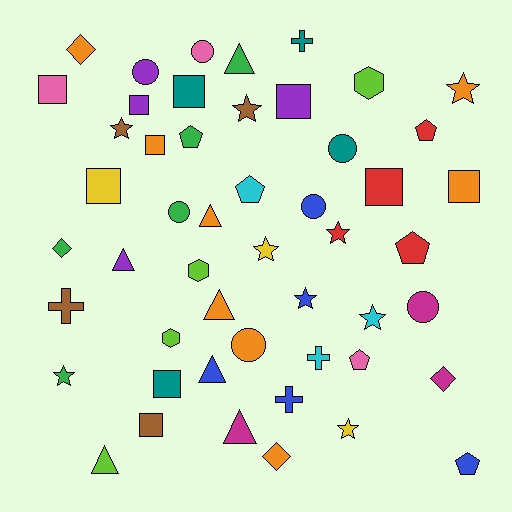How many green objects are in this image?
There are 5 green objects.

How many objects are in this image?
There are 50 objects.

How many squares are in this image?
There are 10 squares.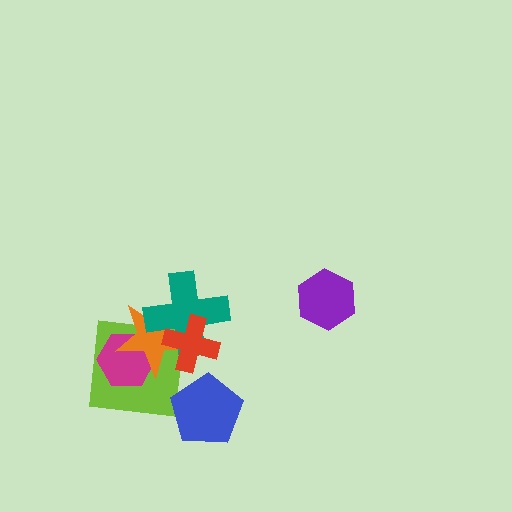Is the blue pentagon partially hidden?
No, no other shape covers it.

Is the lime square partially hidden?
Yes, it is partially covered by another shape.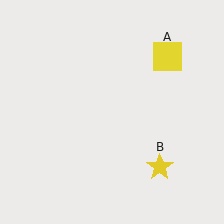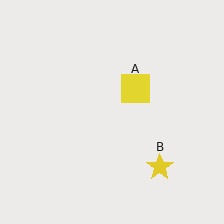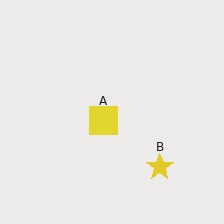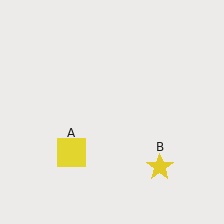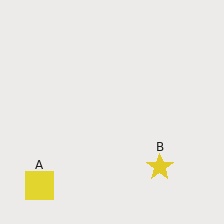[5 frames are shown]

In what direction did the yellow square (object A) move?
The yellow square (object A) moved down and to the left.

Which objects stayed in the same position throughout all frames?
Yellow star (object B) remained stationary.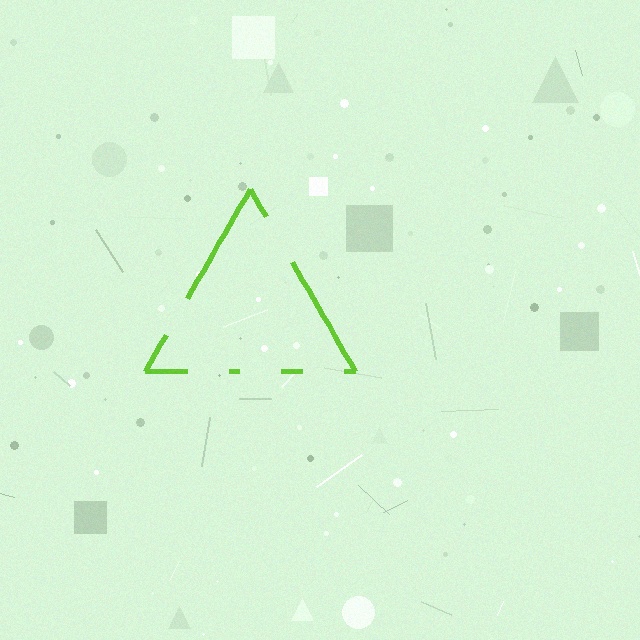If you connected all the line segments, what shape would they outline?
They would outline a triangle.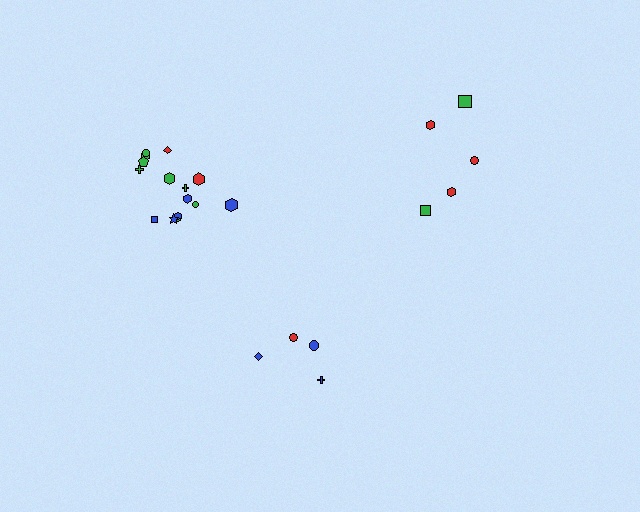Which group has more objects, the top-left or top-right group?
The top-left group.